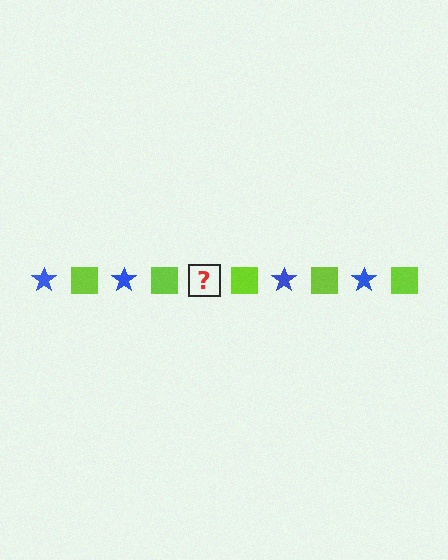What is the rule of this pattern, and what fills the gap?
The rule is that the pattern alternates between blue star and lime square. The gap should be filled with a blue star.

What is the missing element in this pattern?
The missing element is a blue star.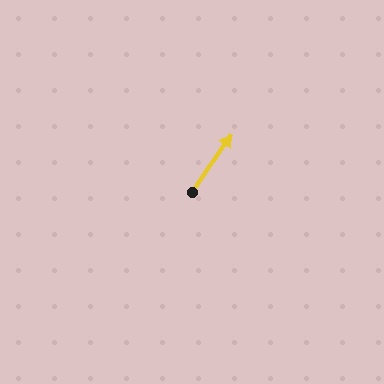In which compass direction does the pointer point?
Northeast.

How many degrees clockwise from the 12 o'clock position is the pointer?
Approximately 34 degrees.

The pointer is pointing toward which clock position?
Roughly 1 o'clock.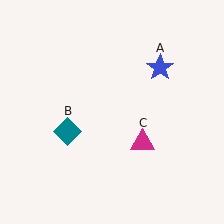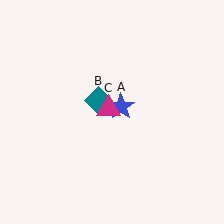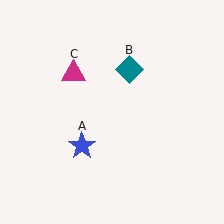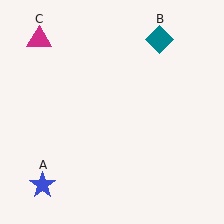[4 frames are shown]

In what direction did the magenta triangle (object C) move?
The magenta triangle (object C) moved up and to the left.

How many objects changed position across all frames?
3 objects changed position: blue star (object A), teal diamond (object B), magenta triangle (object C).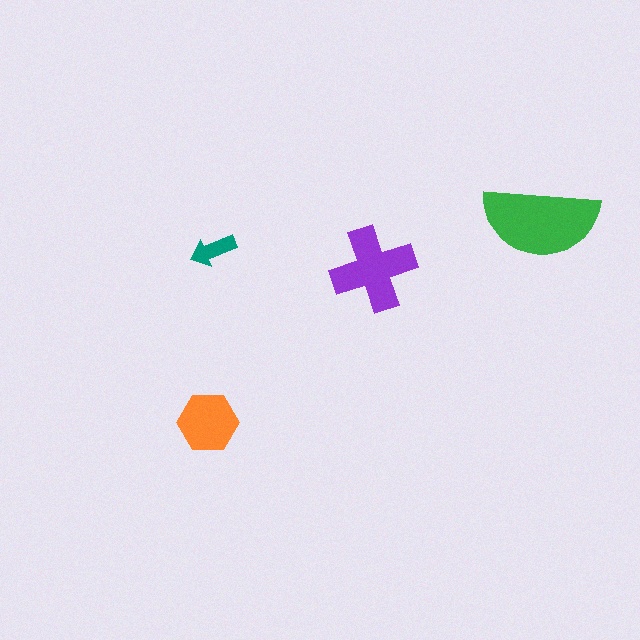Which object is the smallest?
The teal arrow.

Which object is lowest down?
The orange hexagon is bottommost.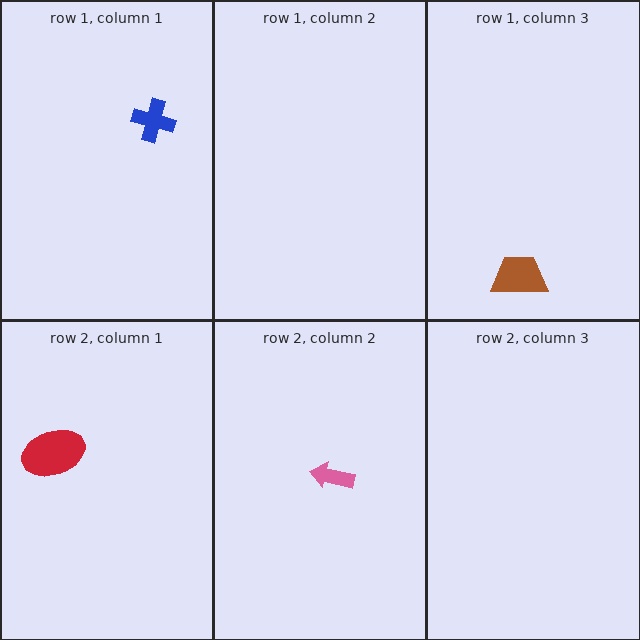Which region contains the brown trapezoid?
The row 1, column 3 region.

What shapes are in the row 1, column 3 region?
The brown trapezoid.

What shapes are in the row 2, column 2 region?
The pink arrow.